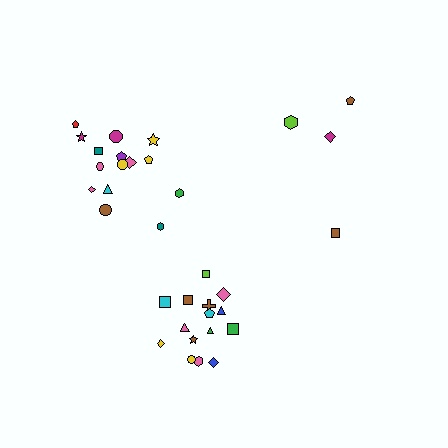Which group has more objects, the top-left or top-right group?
The top-left group.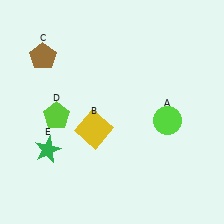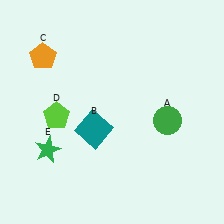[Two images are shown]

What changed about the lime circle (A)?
In Image 1, A is lime. In Image 2, it changed to green.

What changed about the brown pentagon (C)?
In Image 1, C is brown. In Image 2, it changed to orange.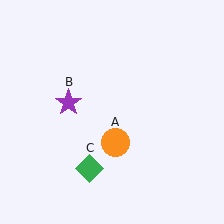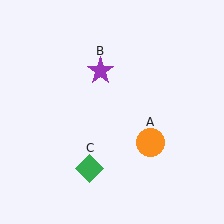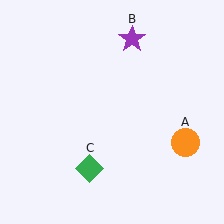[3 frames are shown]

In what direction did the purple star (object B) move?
The purple star (object B) moved up and to the right.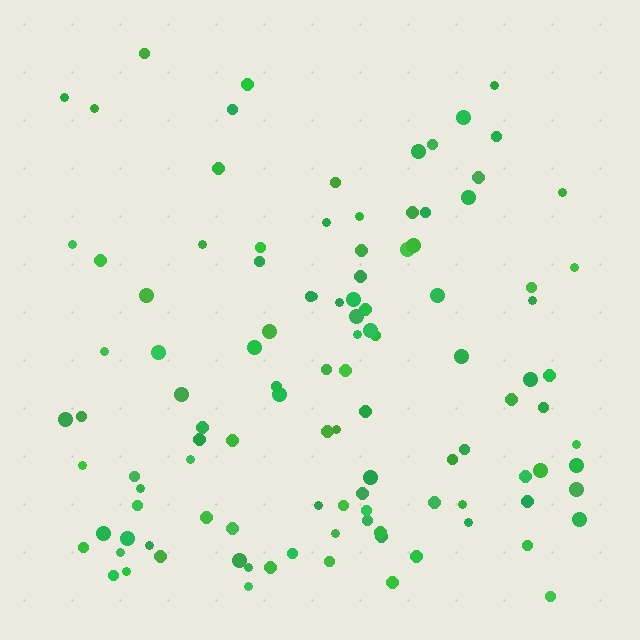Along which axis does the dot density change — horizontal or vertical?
Vertical.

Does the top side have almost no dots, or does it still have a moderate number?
Still a moderate number, just noticeably fewer than the bottom.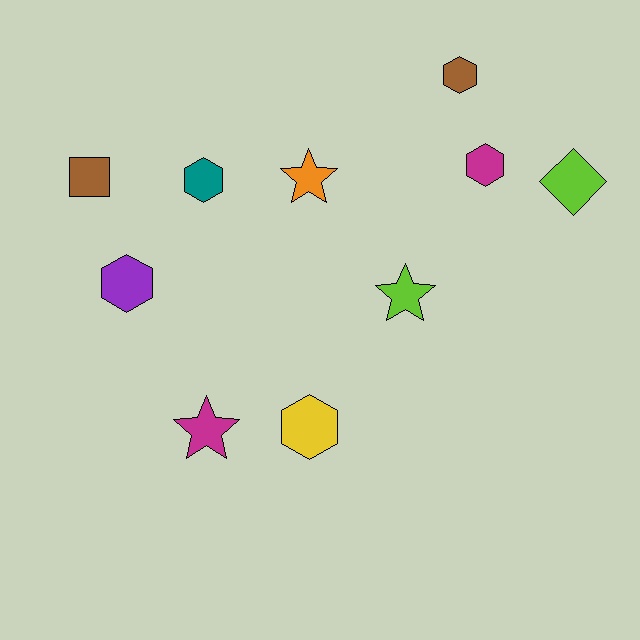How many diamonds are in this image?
There is 1 diamond.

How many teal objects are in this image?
There is 1 teal object.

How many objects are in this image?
There are 10 objects.